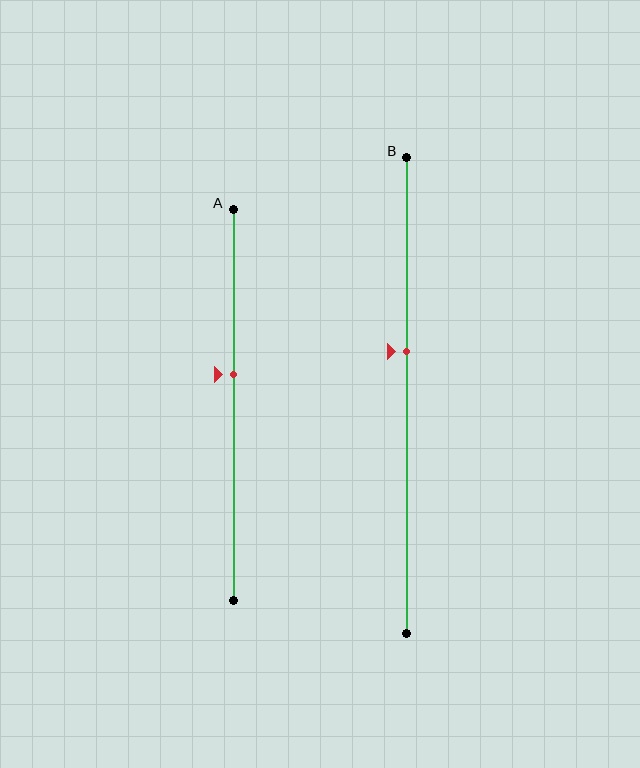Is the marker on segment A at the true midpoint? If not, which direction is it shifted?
No, the marker on segment A is shifted upward by about 8% of the segment length.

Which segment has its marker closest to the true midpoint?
Segment A has its marker closest to the true midpoint.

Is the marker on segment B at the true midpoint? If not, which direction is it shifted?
No, the marker on segment B is shifted upward by about 9% of the segment length.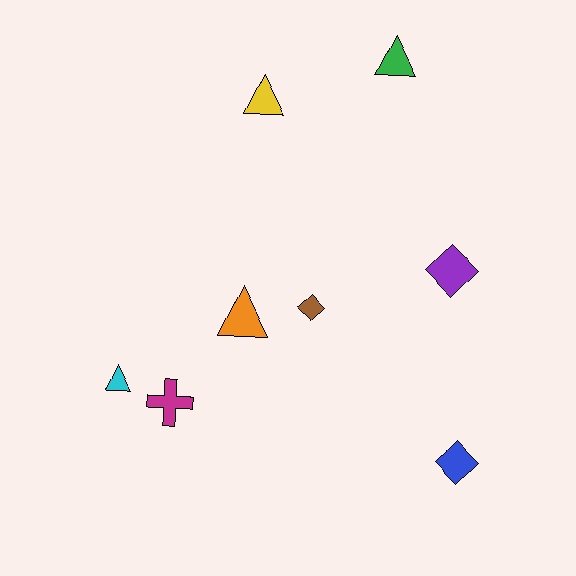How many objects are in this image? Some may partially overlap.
There are 8 objects.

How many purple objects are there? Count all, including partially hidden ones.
There is 1 purple object.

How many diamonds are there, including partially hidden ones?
There are 3 diamonds.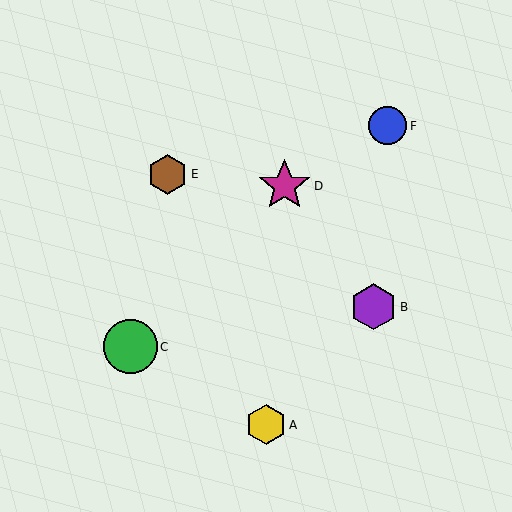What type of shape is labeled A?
Shape A is a yellow hexagon.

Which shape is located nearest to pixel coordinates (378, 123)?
The blue circle (labeled F) at (388, 126) is nearest to that location.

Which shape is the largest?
The green circle (labeled C) is the largest.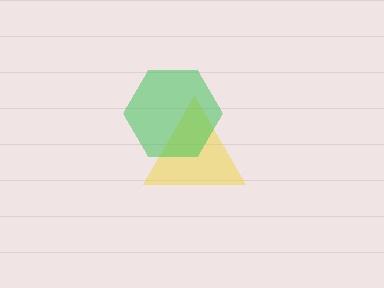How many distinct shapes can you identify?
There are 2 distinct shapes: a yellow triangle, a green hexagon.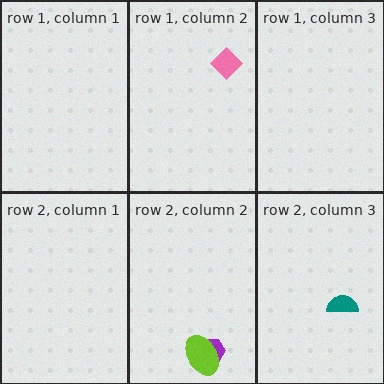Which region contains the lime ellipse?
The row 2, column 2 region.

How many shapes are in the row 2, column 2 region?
2.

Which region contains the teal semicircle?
The row 2, column 3 region.